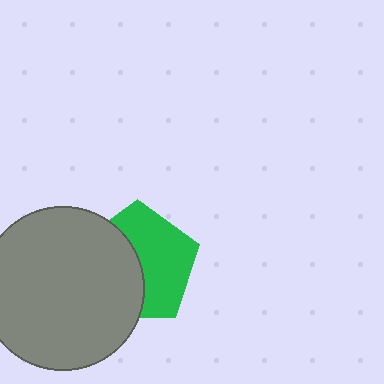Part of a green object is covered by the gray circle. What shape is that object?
It is a pentagon.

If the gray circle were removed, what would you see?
You would see the complete green pentagon.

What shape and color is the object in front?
The object in front is a gray circle.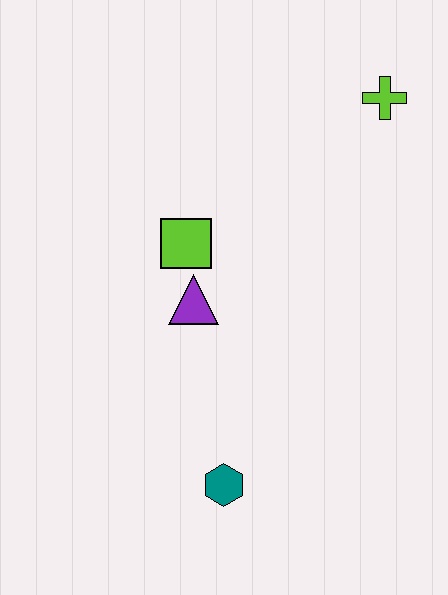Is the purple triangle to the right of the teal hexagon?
No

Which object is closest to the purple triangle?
The lime square is closest to the purple triangle.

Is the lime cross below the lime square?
No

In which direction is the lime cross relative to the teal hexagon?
The lime cross is above the teal hexagon.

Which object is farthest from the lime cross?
The teal hexagon is farthest from the lime cross.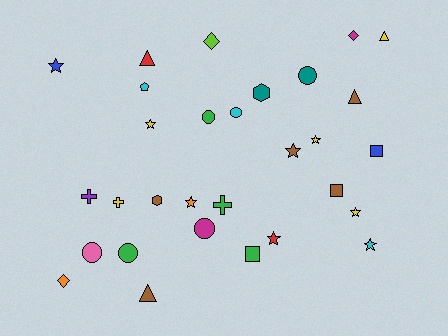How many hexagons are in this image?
There are 2 hexagons.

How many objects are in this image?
There are 30 objects.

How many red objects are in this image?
There are 2 red objects.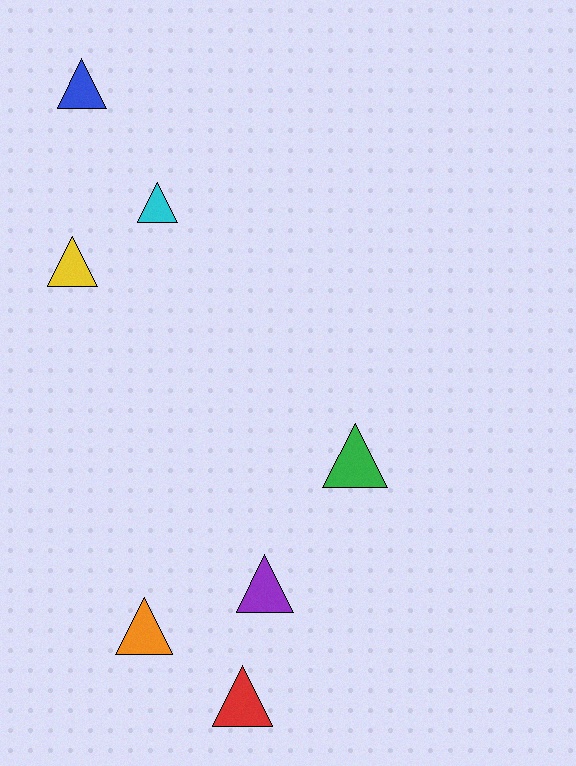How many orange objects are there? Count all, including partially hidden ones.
There is 1 orange object.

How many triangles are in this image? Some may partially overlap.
There are 7 triangles.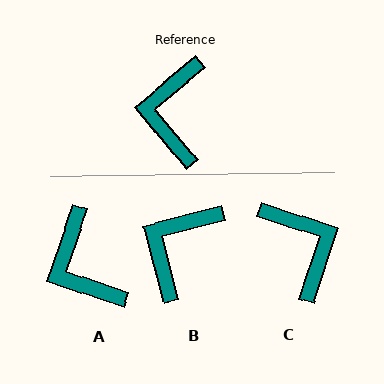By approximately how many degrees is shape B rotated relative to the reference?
Approximately 25 degrees clockwise.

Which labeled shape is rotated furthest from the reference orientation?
C, about 148 degrees away.